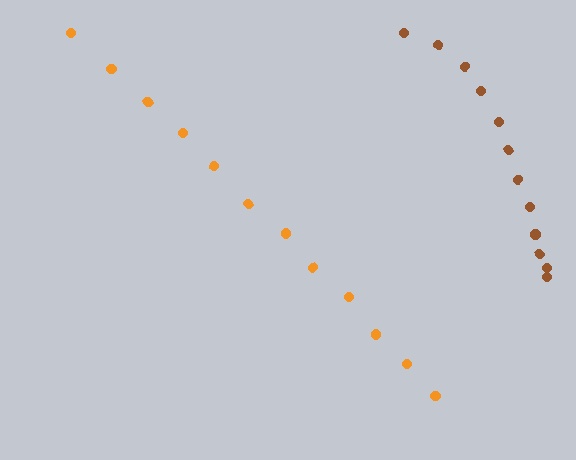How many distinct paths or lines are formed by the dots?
There are 2 distinct paths.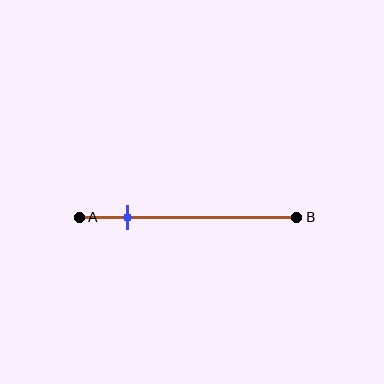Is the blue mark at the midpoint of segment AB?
No, the mark is at about 20% from A, not at the 50% midpoint.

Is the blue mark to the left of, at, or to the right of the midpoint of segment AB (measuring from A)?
The blue mark is to the left of the midpoint of segment AB.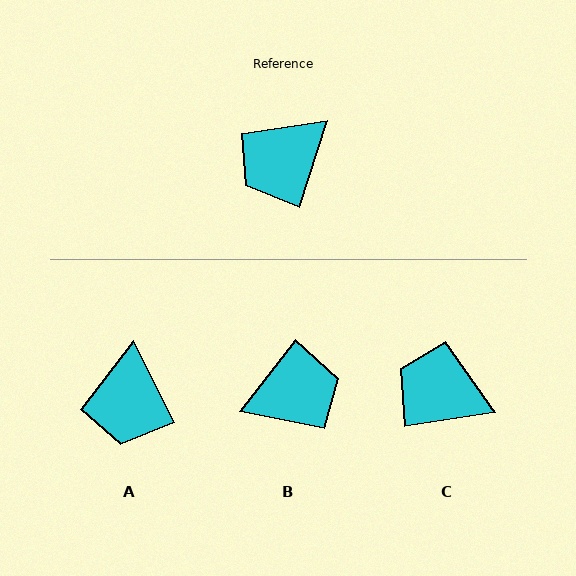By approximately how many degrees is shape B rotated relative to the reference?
Approximately 160 degrees counter-clockwise.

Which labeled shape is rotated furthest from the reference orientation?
B, about 160 degrees away.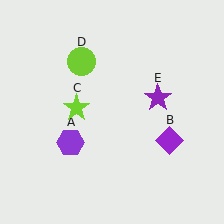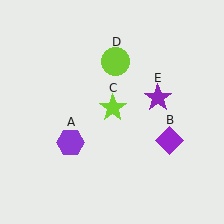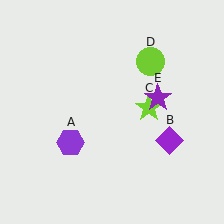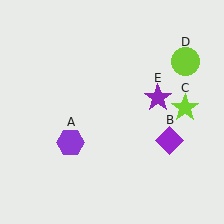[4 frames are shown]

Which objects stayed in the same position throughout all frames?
Purple hexagon (object A) and purple diamond (object B) and purple star (object E) remained stationary.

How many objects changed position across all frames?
2 objects changed position: lime star (object C), lime circle (object D).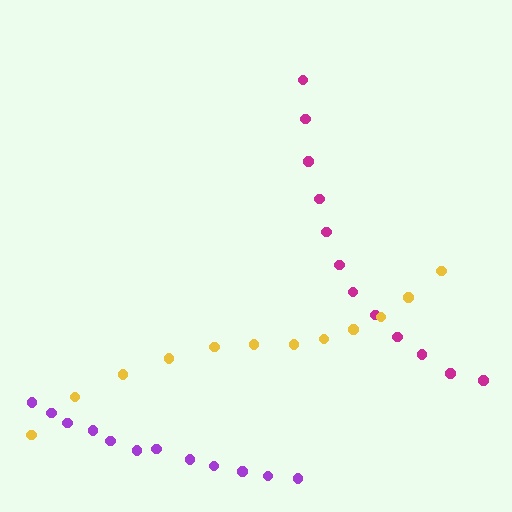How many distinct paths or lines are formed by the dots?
There are 3 distinct paths.